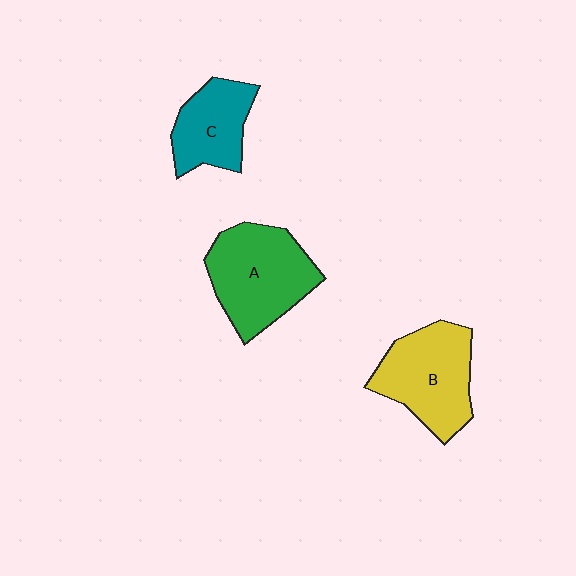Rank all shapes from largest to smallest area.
From largest to smallest: A (green), B (yellow), C (teal).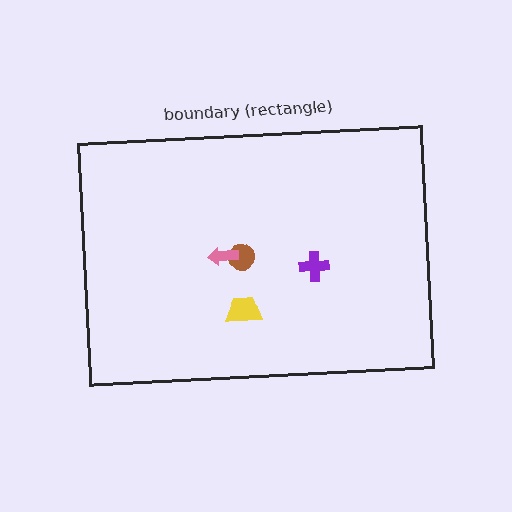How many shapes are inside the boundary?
4 inside, 0 outside.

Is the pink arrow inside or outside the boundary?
Inside.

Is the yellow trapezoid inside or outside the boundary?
Inside.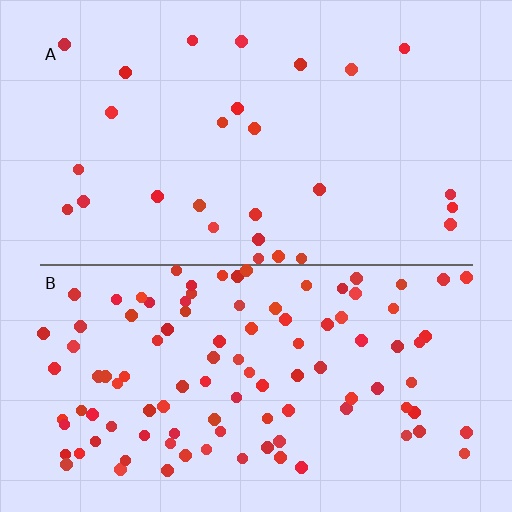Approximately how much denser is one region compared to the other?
Approximately 3.7× — region B over region A.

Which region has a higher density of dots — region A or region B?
B (the bottom).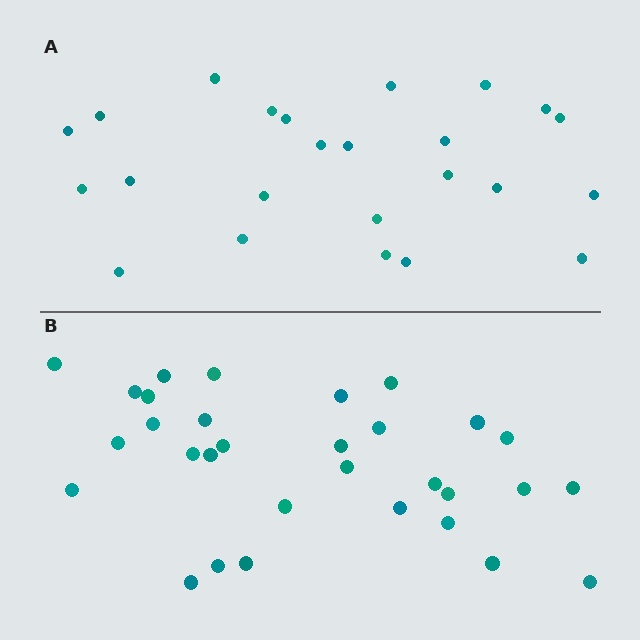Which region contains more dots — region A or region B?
Region B (the bottom region) has more dots.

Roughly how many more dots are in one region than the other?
Region B has roughly 8 or so more dots than region A.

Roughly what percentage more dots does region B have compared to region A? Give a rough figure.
About 30% more.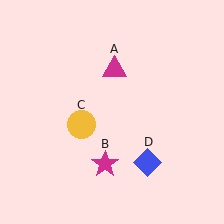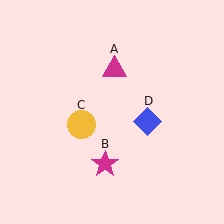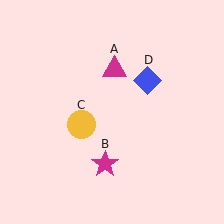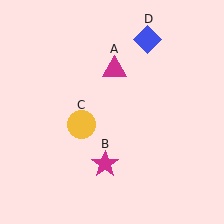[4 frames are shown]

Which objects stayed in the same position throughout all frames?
Magenta triangle (object A) and magenta star (object B) and yellow circle (object C) remained stationary.